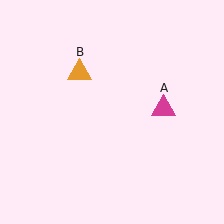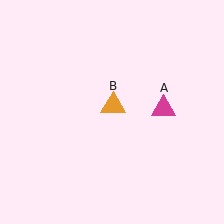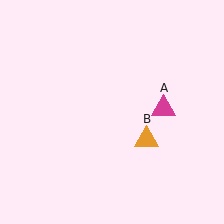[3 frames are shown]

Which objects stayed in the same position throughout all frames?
Magenta triangle (object A) remained stationary.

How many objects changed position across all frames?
1 object changed position: orange triangle (object B).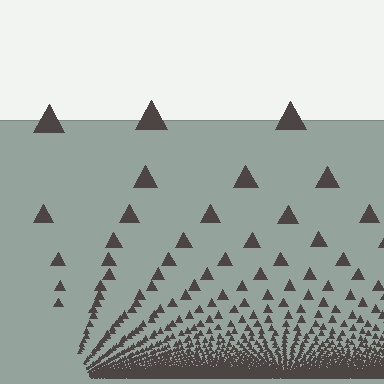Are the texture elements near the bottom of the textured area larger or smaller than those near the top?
Smaller. The gradient is inverted — elements near the bottom are smaller and denser.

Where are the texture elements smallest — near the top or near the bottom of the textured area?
Near the bottom.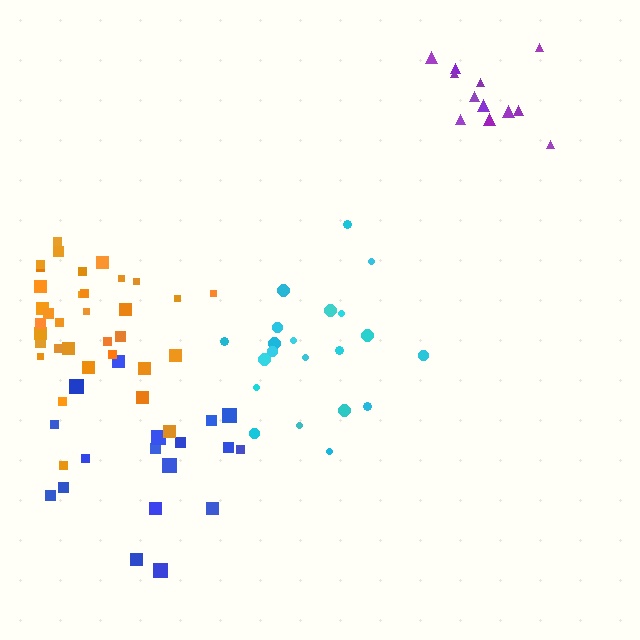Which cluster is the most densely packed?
Orange.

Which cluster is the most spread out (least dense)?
Blue.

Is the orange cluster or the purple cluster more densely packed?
Orange.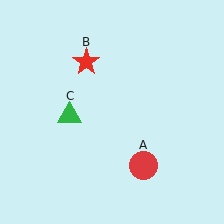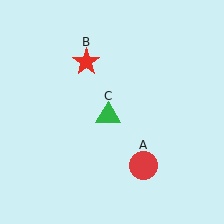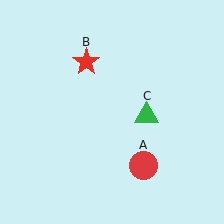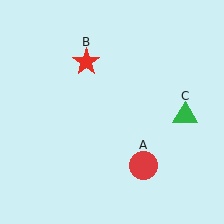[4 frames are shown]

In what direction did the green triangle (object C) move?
The green triangle (object C) moved right.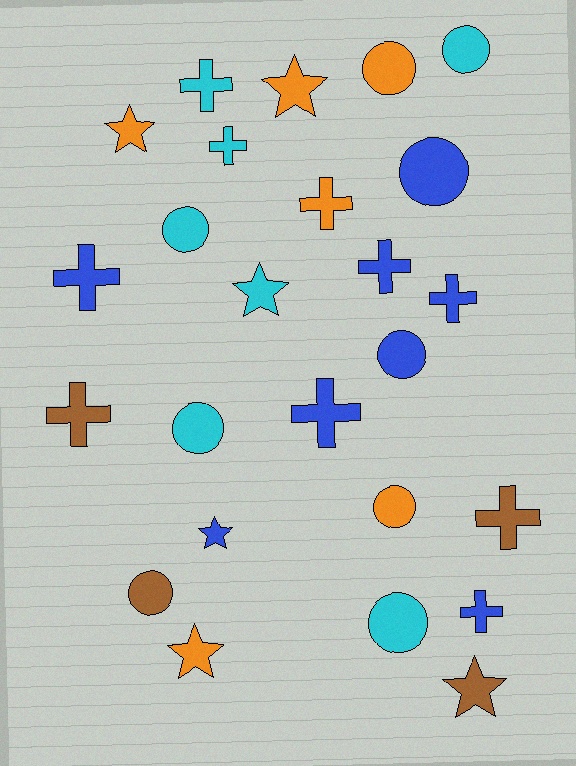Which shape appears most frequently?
Cross, with 10 objects.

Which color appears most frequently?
Blue, with 8 objects.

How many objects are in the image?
There are 25 objects.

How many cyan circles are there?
There are 4 cyan circles.